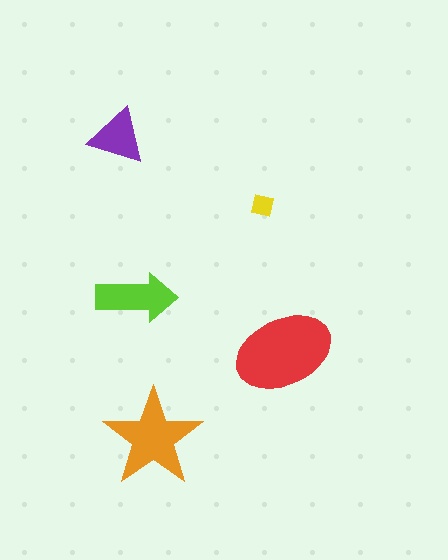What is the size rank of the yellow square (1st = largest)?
5th.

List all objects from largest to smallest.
The red ellipse, the orange star, the lime arrow, the purple triangle, the yellow square.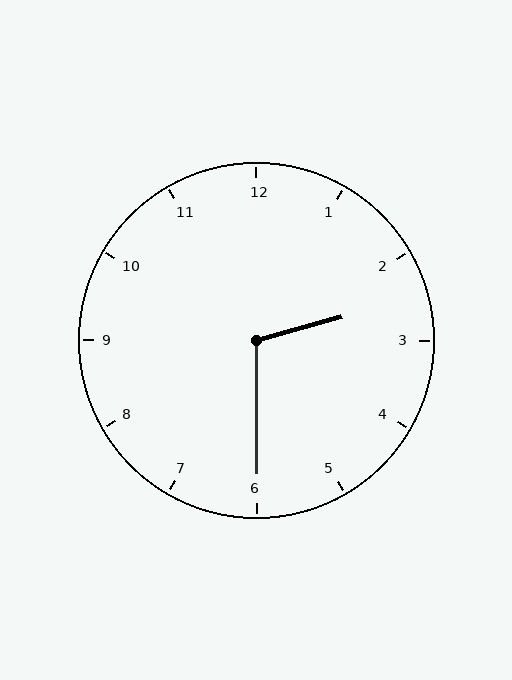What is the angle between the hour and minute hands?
Approximately 105 degrees.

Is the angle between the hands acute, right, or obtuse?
It is obtuse.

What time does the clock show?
2:30.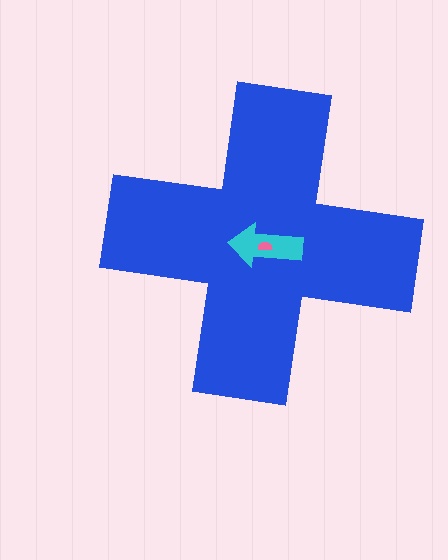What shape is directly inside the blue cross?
The cyan arrow.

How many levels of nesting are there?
3.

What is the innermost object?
The pink semicircle.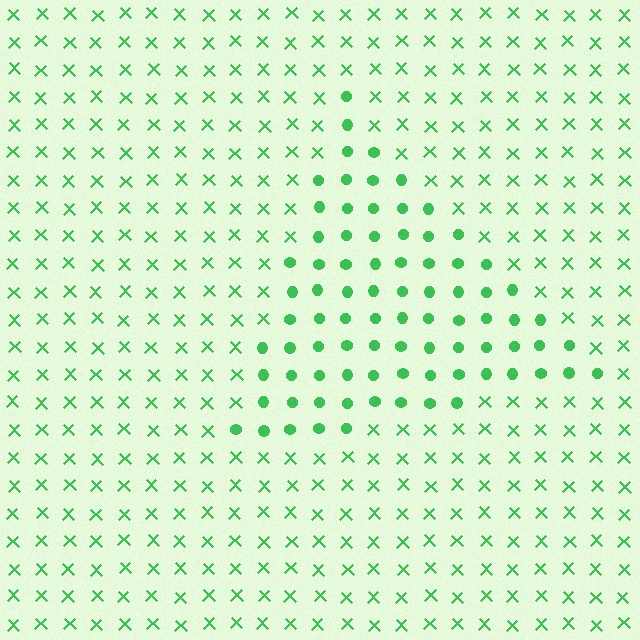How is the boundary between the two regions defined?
The boundary is defined by a change in element shape: circles inside vs. X marks outside. All elements share the same color and spacing.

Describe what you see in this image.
The image is filled with small green elements arranged in a uniform grid. A triangle-shaped region contains circles, while the surrounding area contains X marks. The boundary is defined purely by the change in element shape.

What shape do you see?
I see a triangle.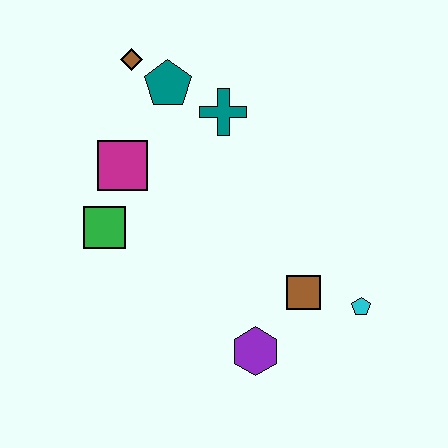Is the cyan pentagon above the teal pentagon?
No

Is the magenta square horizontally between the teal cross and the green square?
Yes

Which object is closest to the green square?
The magenta square is closest to the green square.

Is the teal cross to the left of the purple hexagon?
Yes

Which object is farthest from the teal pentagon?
The cyan pentagon is farthest from the teal pentagon.